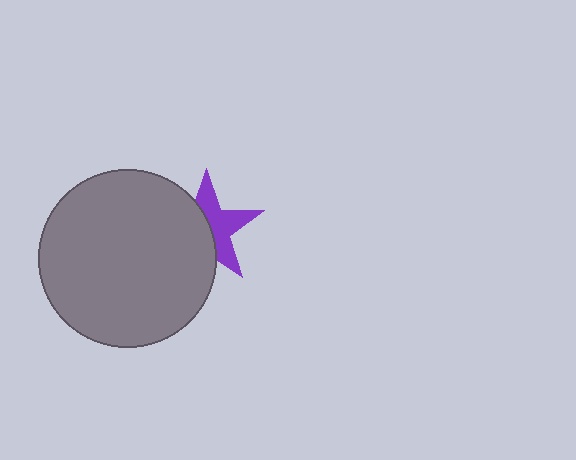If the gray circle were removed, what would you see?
You would see the complete purple star.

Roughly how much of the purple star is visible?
About half of it is visible (roughly 50%).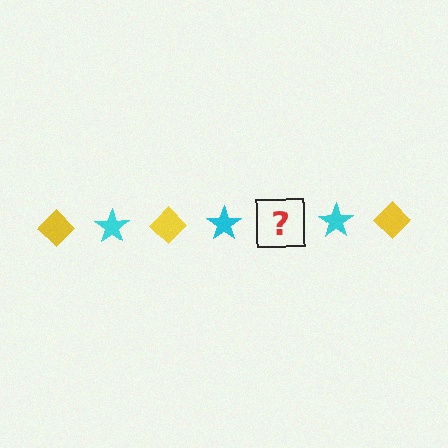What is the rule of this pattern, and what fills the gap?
The rule is that the pattern alternates between yellow diamond and cyan star. The gap should be filled with a yellow diamond.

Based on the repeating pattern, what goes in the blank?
The blank should be a yellow diamond.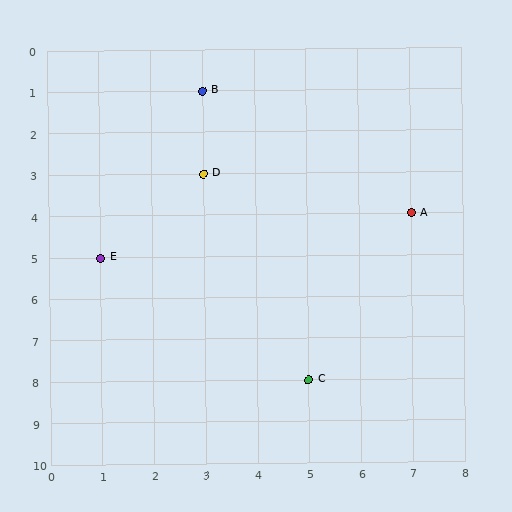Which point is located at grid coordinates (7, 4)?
Point A is at (7, 4).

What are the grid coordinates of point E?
Point E is at grid coordinates (1, 5).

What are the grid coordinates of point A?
Point A is at grid coordinates (7, 4).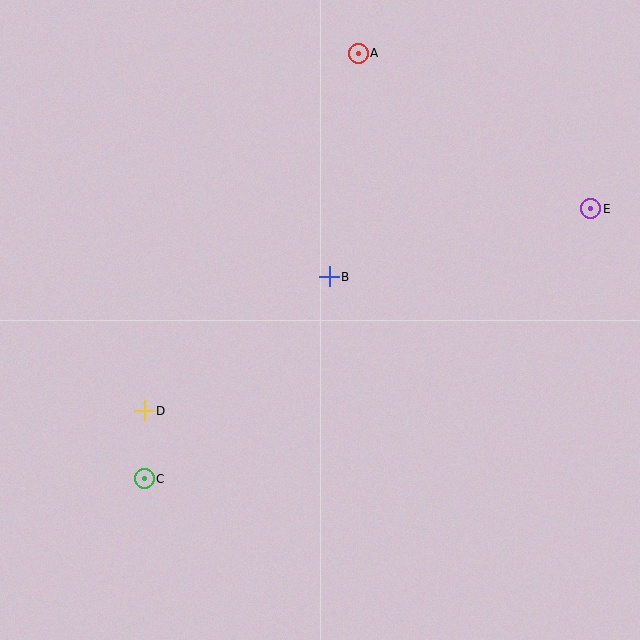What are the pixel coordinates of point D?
Point D is at (144, 411).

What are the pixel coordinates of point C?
Point C is at (144, 479).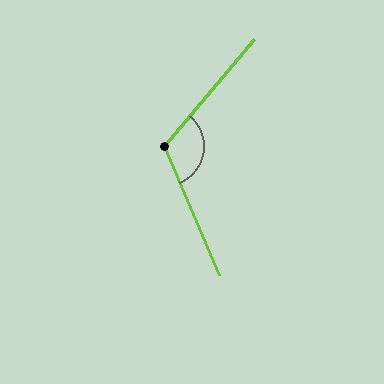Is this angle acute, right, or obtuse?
It is obtuse.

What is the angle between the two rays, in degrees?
Approximately 116 degrees.